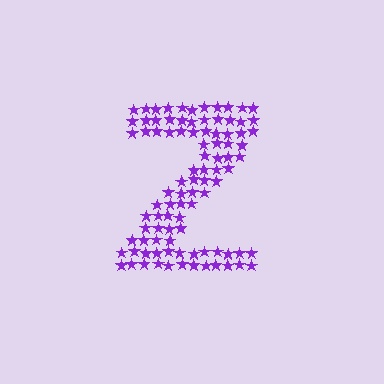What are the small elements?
The small elements are stars.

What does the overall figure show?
The overall figure shows the letter Z.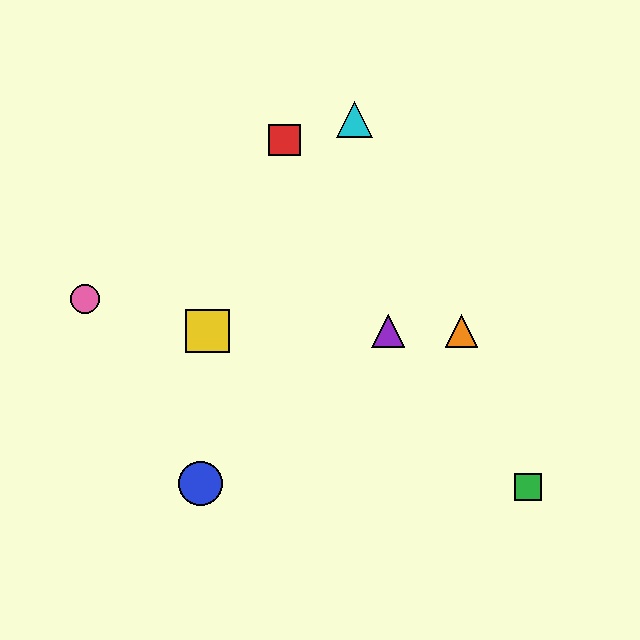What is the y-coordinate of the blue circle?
The blue circle is at y≈483.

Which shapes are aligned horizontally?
The yellow square, the purple triangle, the orange triangle are aligned horizontally.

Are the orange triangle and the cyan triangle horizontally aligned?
No, the orange triangle is at y≈331 and the cyan triangle is at y≈119.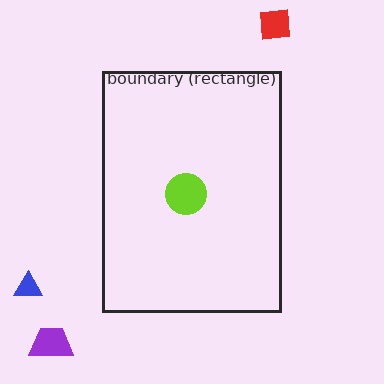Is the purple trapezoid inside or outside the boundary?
Outside.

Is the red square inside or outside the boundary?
Outside.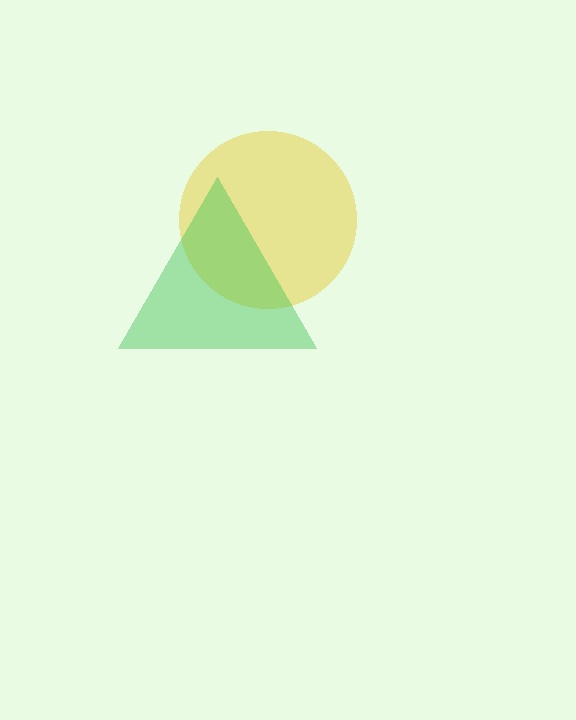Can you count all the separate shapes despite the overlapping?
Yes, there are 2 separate shapes.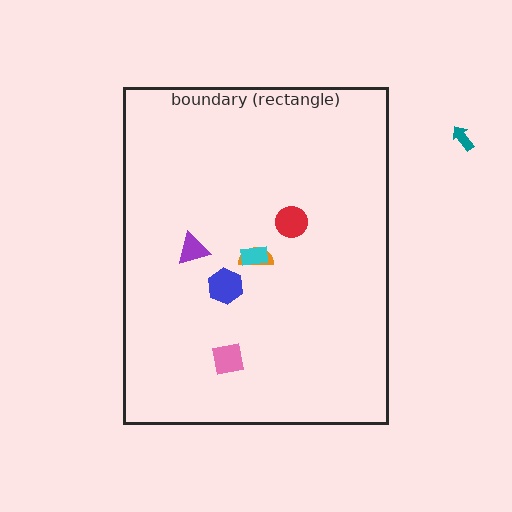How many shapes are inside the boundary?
6 inside, 1 outside.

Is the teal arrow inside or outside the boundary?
Outside.